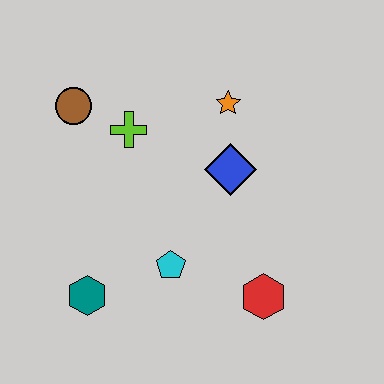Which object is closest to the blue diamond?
The orange star is closest to the blue diamond.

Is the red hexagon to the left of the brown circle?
No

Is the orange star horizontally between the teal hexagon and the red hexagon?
Yes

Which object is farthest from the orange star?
The teal hexagon is farthest from the orange star.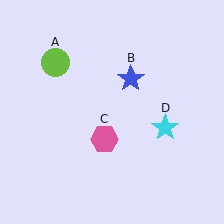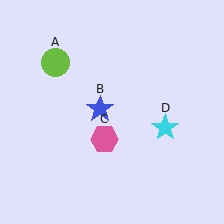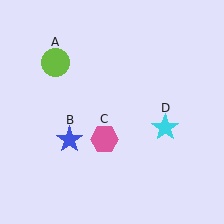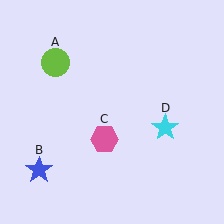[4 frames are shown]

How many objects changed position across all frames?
1 object changed position: blue star (object B).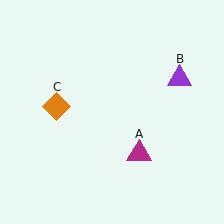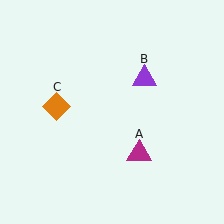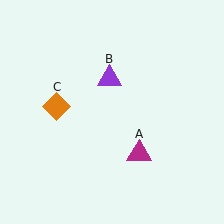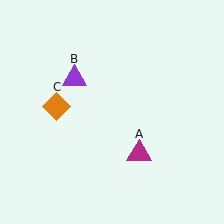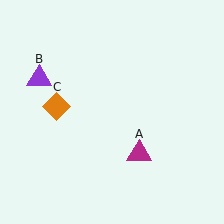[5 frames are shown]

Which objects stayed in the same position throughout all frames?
Magenta triangle (object A) and orange diamond (object C) remained stationary.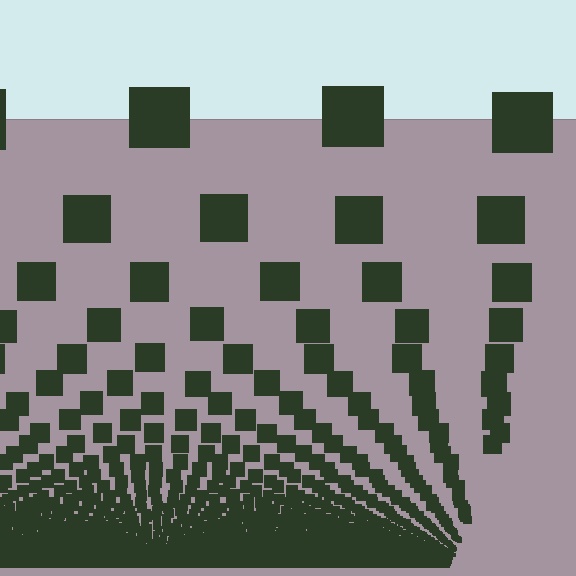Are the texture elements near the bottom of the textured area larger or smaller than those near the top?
Smaller. The gradient is inverted — elements near the bottom are smaller and denser.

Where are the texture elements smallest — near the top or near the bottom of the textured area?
Near the bottom.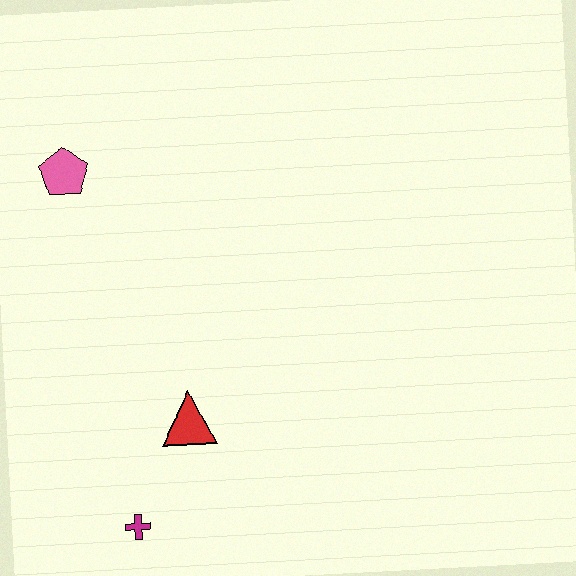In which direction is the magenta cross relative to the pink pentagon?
The magenta cross is below the pink pentagon.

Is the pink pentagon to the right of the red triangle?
No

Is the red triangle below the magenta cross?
No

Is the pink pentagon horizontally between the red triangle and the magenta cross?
No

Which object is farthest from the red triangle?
The pink pentagon is farthest from the red triangle.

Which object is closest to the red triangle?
The magenta cross is closest to the red triangle.